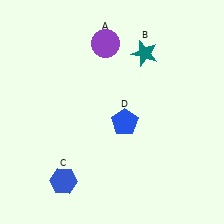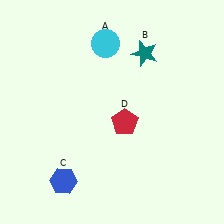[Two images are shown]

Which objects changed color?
A changed from purple to cyan. D changed from blue to red.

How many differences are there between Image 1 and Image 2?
There are 2 differences between the two images.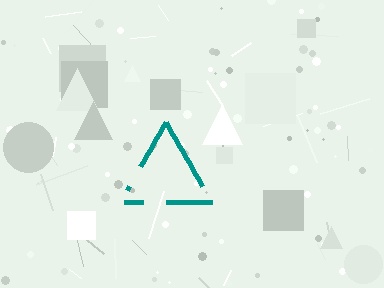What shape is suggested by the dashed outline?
The dashed outline suggests a triangle.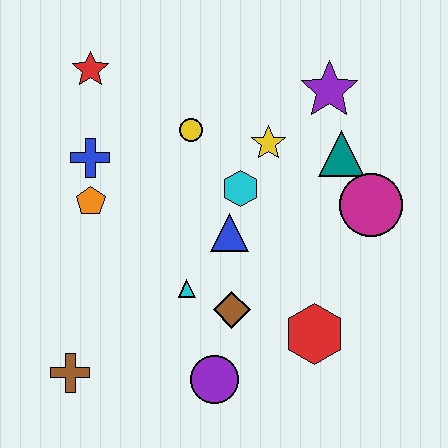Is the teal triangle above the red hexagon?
Yes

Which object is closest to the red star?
The blue cross is closest to the red star.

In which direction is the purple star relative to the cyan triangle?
The purple star is above the cyan triangle.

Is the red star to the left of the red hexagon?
Yes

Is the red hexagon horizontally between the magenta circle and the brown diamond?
Yes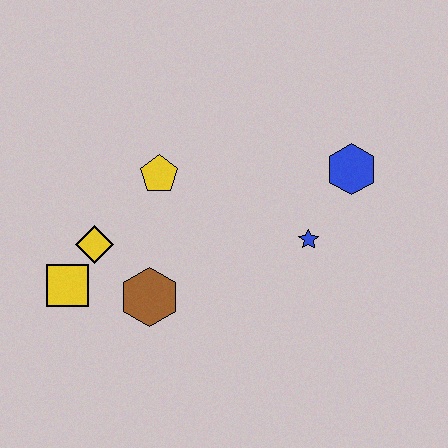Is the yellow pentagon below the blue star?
No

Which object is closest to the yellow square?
The yellow diamond is closest to the yellow square.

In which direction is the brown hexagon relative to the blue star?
The brown hexagon is to the left of the blue star.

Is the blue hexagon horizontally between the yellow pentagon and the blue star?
No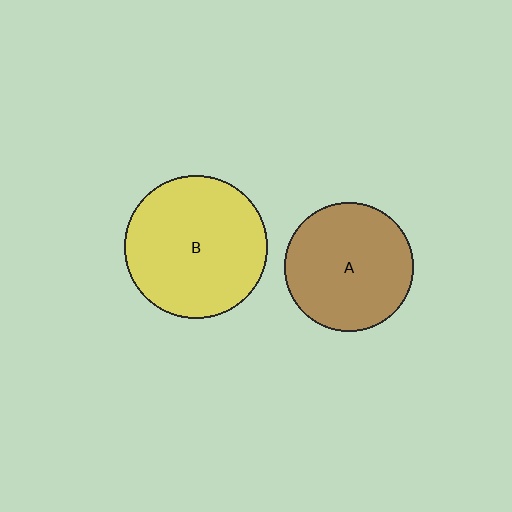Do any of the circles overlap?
No, none of the circles overlap.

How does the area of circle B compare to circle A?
Approximately 1.2 times.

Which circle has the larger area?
Circle B (yellow).